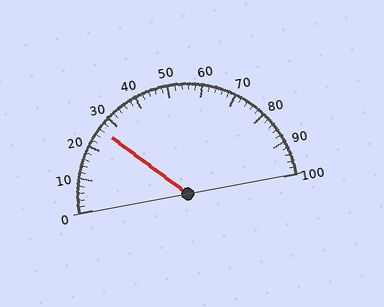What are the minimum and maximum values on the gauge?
The gauge ranges from 0 to 100.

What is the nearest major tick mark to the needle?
The nearest major tick mark is 30.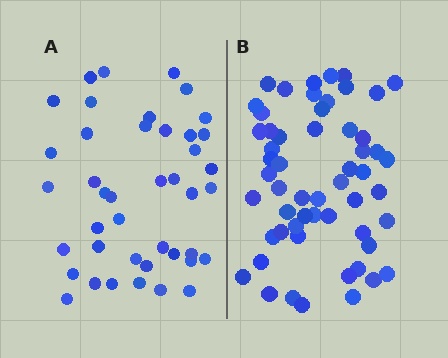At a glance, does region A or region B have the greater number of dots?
Region B (the right region) has more dots.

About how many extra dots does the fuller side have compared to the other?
Region B has approximately 15 more dots than region A.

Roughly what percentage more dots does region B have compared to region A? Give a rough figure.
About 35% more.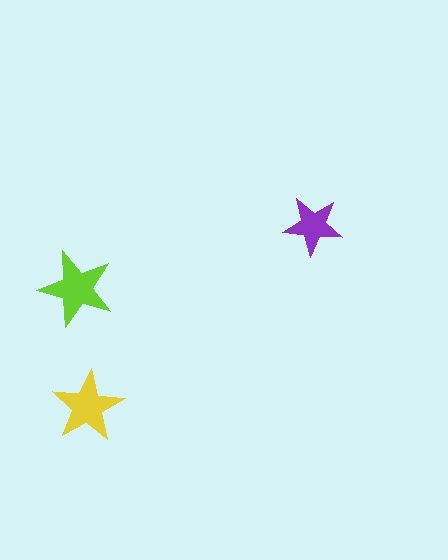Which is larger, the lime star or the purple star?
The lime one.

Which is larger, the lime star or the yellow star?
The lime one.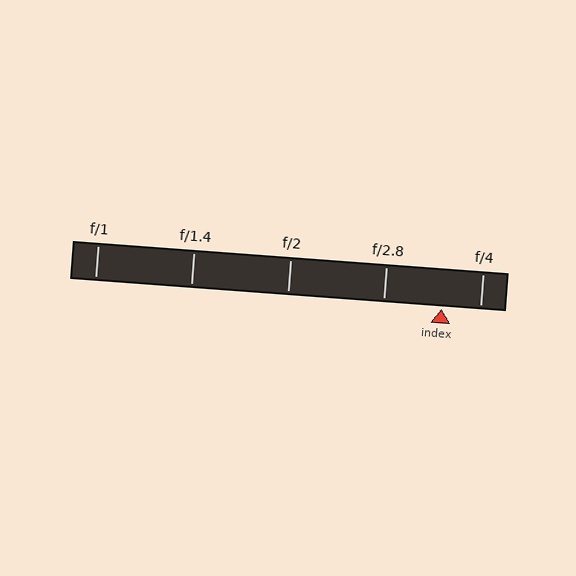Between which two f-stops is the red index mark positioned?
The index mark is between f/2.8 and f/4.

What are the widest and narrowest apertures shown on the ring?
The widest aperture shown is f/1 and the narrowest is f/4.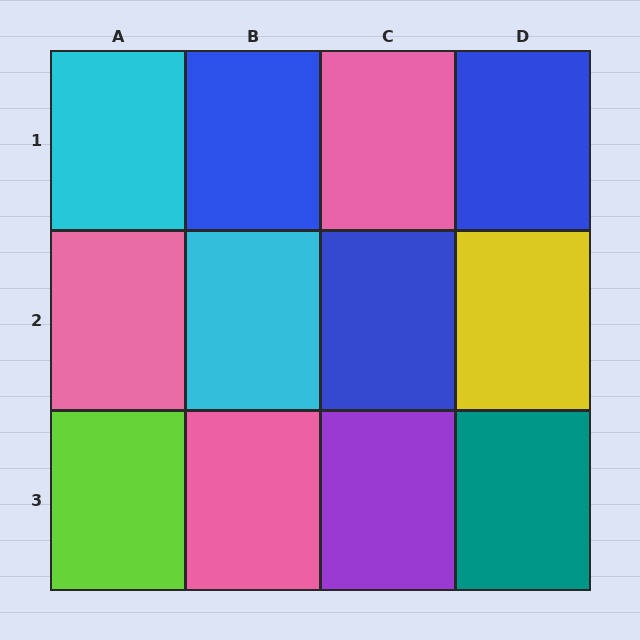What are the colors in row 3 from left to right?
Lime, pink, purple, teal.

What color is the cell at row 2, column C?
Blue.